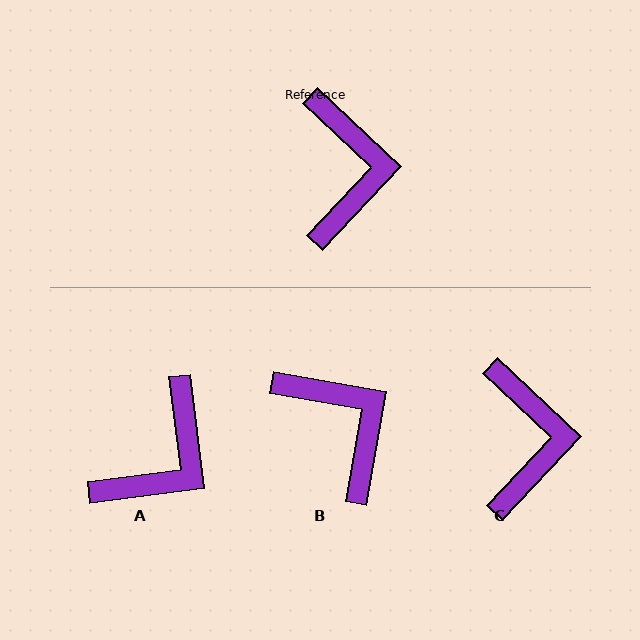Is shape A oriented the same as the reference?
No, it is off by about 39 degrees.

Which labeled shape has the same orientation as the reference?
C.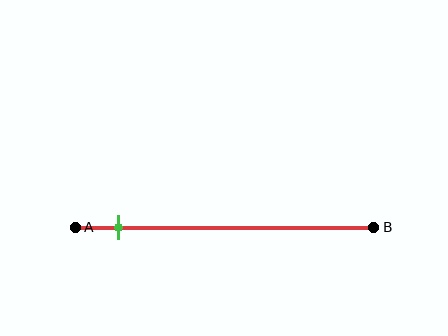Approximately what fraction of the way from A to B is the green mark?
The green mark is approximately 15% of the way from A to B.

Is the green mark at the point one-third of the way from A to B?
No, the mark is at about 15% from A, not at the 33% one-third point.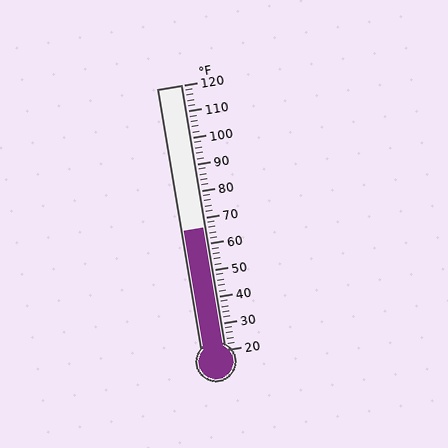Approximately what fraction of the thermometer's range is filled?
The thermometer is filled to approximately 45% of its range.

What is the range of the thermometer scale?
The thermometer scale ranges from 20°F to 120°F.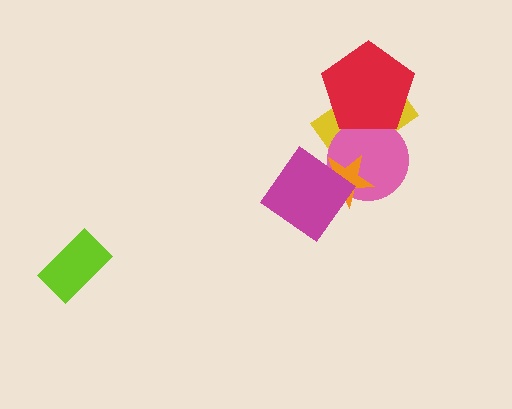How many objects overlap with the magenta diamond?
2 objects overlap with the magenta diamond.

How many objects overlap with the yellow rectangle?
3 objects overlap with the yellow rectangle.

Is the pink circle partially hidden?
Yes, it is partially covered by another shape.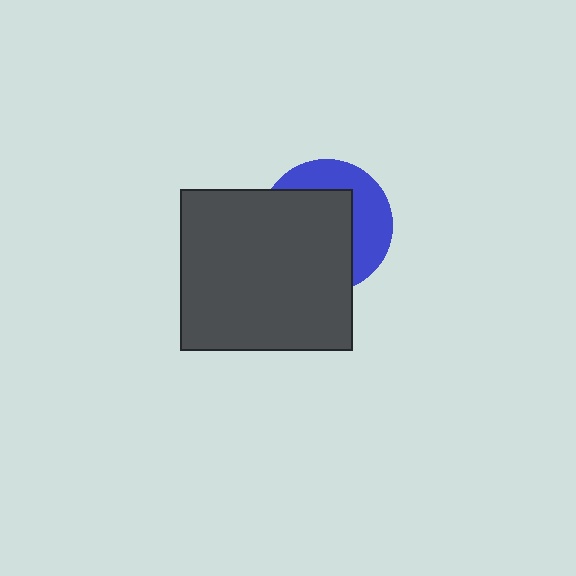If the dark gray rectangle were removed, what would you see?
You would see the complete blue circle.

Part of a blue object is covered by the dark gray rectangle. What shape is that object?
It is a circle.